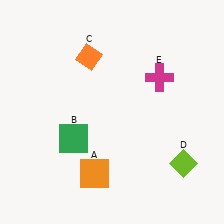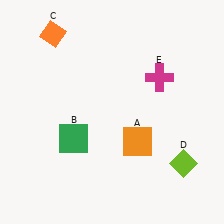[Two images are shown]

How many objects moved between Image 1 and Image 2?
2 objects moved between the two images.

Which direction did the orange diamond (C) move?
The orange diamond (C) moved left.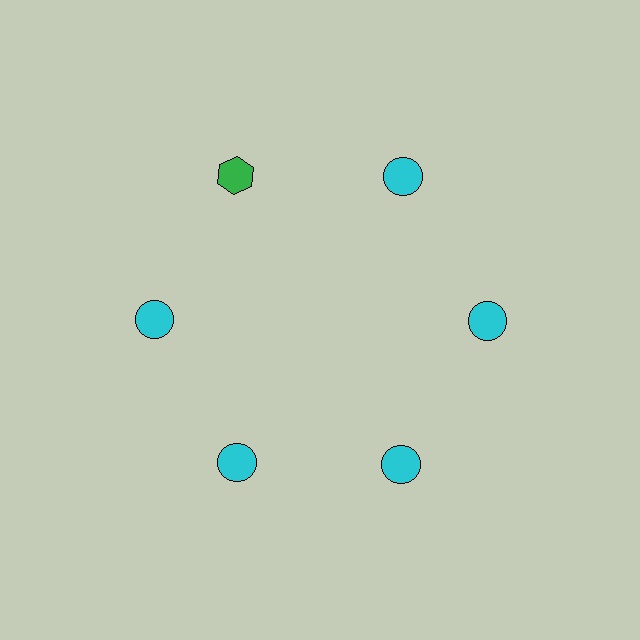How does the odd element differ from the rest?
It differs in both color (green instead of cyan) and shape (hexagon instead of circle).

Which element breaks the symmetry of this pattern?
The green hexagon at roughly the 11 o'clock position breaks the symmetry. All other shapes are cyan circles.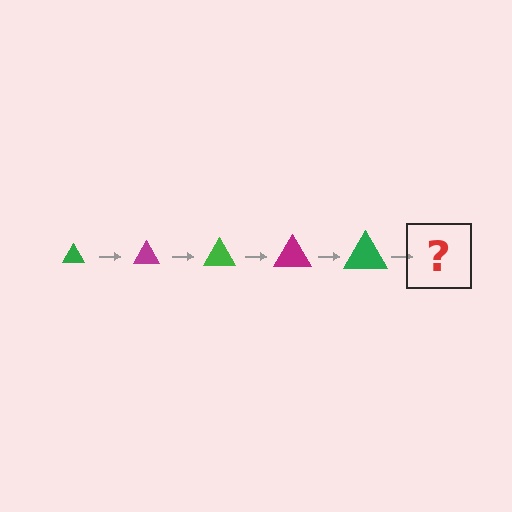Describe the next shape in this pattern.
It should be a magenta triangle, larger than the previous one.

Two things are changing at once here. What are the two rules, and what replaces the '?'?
The two rules are that the triangle grows larger each step and the color cycles through green and magenta. The '?' should be a magenta triangle, larger than the previous one.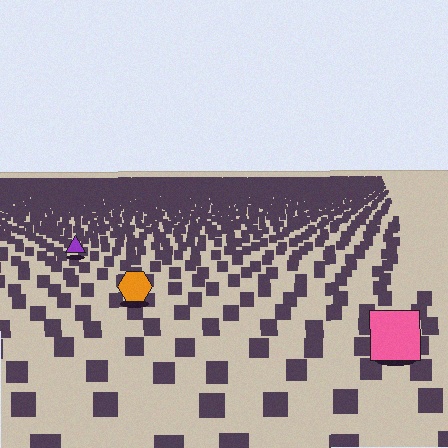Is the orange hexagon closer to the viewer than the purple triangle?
Yes. The orange hexagon is closer — you can tell from the texture gradient: the ground texture is coarser near it.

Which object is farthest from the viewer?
The purple triangle is farthest from the viewer. It appears smaller and the ground texture around it is denser.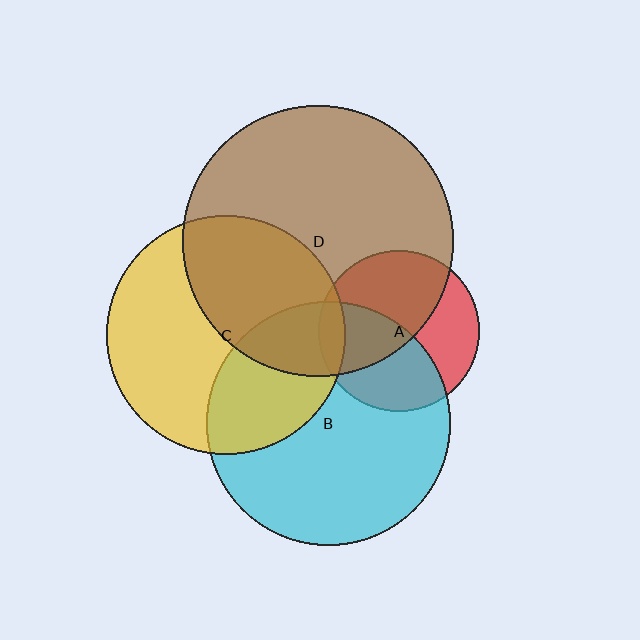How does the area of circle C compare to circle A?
Approximately 2.2 times.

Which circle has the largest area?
Circle D (brown).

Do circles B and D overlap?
Yes.